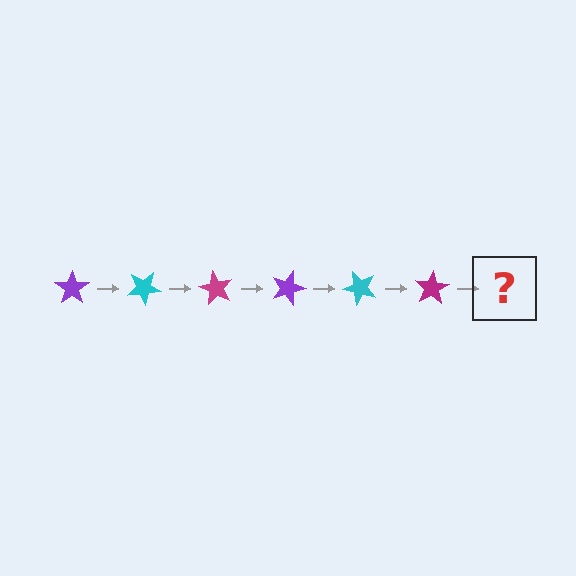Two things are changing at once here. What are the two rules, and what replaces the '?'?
The two rules are that it rotates 30 degrees each step and the color cycles through purple, cyan, and magenta. The '?' should be a purple star, rotated 180 degrees from the start.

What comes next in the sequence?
The next element should be a purple star, rotated 180 degrees from the start.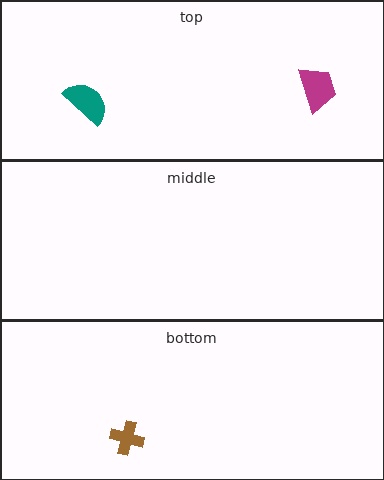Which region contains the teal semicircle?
The top region.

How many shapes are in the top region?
2.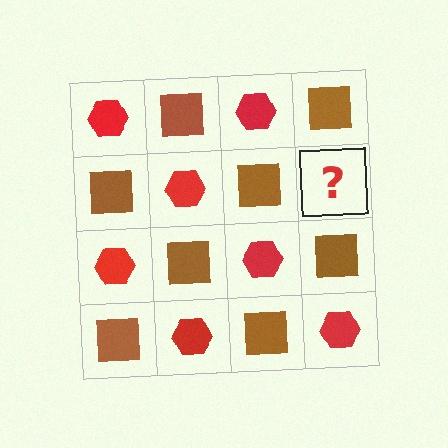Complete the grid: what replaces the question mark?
The question mark should be replaced with a red hexagon.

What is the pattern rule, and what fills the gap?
The rule is that it alternates red hexagon and brown square in a checkerboard pattern. The gap should be filled with a red hexagon.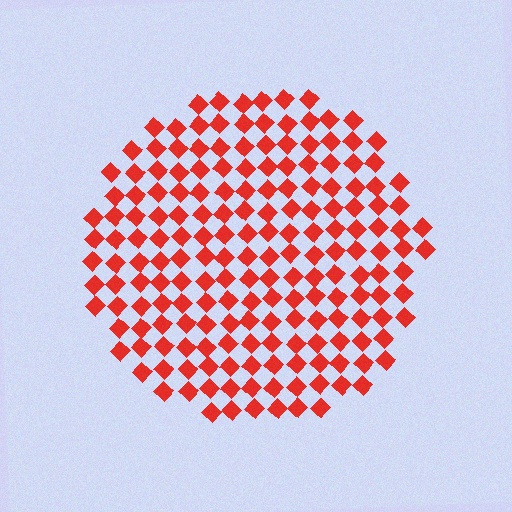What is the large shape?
The large shape is a circle.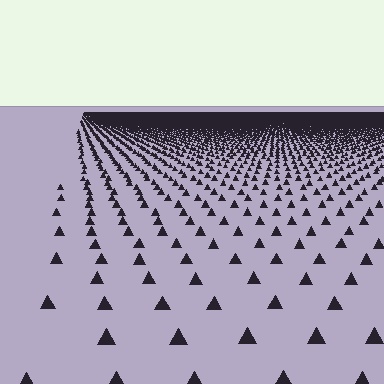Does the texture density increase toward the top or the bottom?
Density increases toward the top.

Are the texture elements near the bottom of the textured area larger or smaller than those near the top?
Larger. Near the bottom, elements are closer to the viewer and appear at a bigger on-screen size.